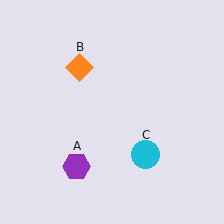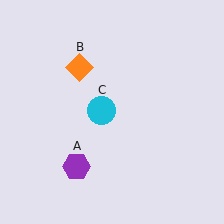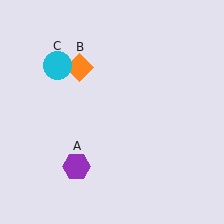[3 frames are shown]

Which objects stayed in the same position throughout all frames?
Purple hexagon (object A) and orange diamond (object B) remained stationary.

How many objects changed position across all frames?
1 object changed position: cyan circle (object C).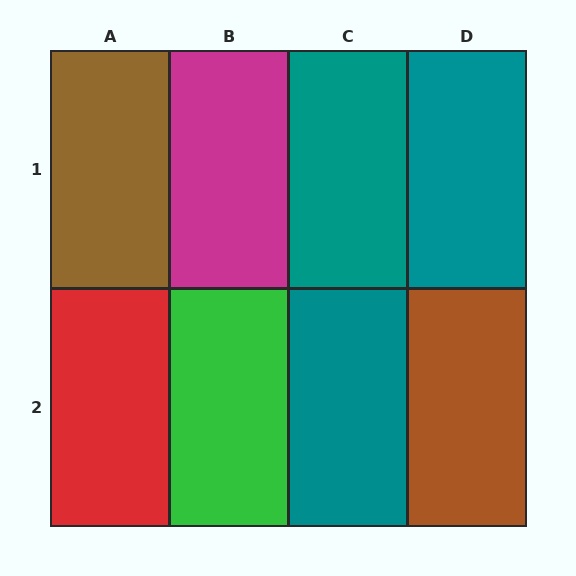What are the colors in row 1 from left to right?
Brown, magenta, teal, teal.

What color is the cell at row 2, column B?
Green.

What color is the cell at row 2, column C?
Teal.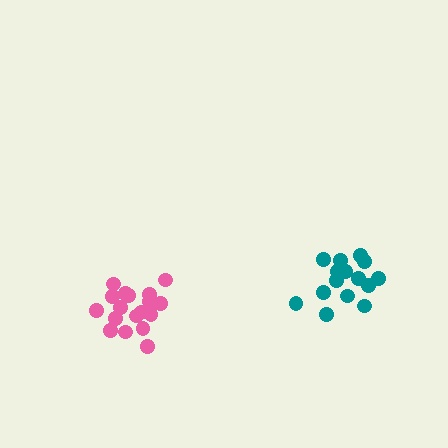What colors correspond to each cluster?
The clusters are colored: pink, teal.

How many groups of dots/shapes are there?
There are 2 groups.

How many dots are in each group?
Group 1: 20 dots, Group 2: 16 dots (36 total).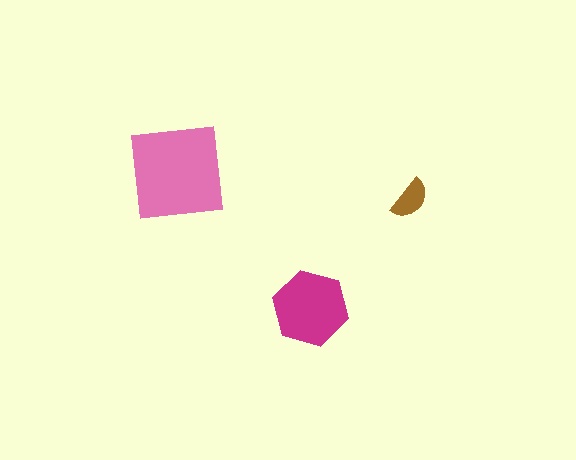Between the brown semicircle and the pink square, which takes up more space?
The pink square.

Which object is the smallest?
The brown semicircle.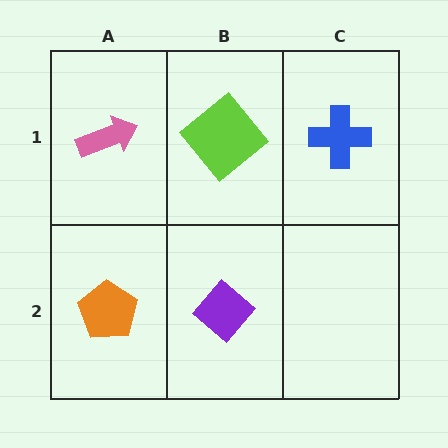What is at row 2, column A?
An orange pentagon.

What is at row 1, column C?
A blue cross.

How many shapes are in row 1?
3 shapes.